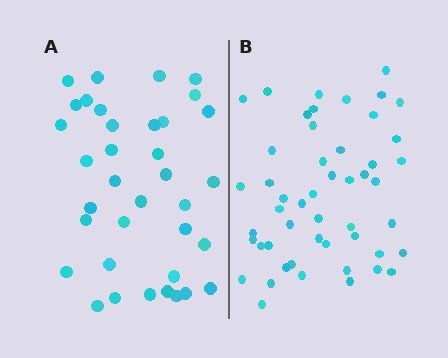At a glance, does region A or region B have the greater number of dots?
Region B (the right region) has more dots.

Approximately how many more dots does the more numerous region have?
Region B has approximately 15 more dots than region A.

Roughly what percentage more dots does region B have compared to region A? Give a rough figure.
About 40% more.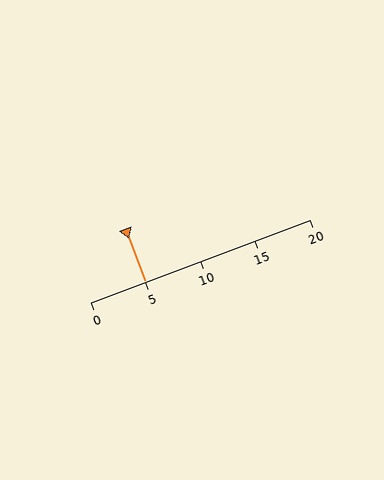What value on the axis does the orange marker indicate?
The marker indicates approximately 5.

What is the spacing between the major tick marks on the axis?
The major ticks are spaced 5 apart.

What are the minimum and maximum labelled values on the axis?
The axis runs from 0 to 20.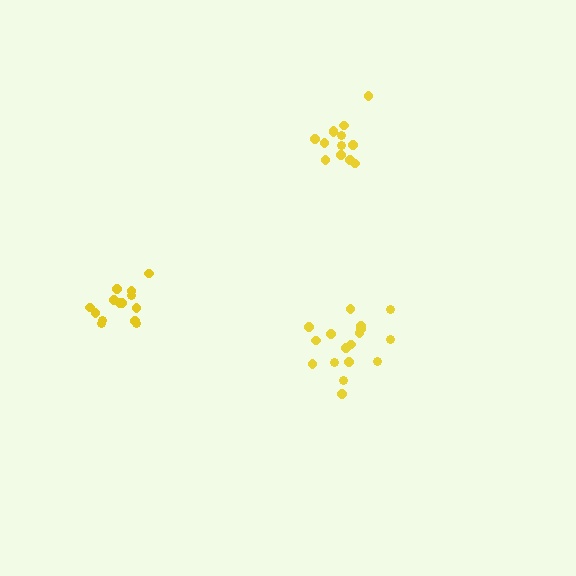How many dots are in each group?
Group 1: 17 dots, Group 2: 15 dots, Group 3: 13 dots (45 total).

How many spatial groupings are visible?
There are 3 spatial groupings.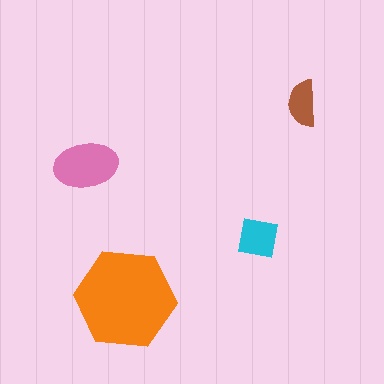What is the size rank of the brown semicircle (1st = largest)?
4th.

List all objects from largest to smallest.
The orange hexagon, the pink ellipse, the cyan square, the brown semicircle.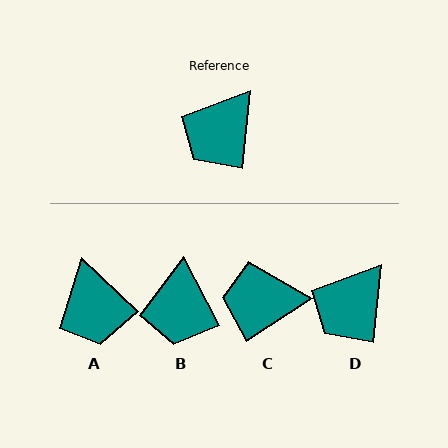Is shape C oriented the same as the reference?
No, it is off by about 51 degrees.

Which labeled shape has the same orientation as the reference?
D.